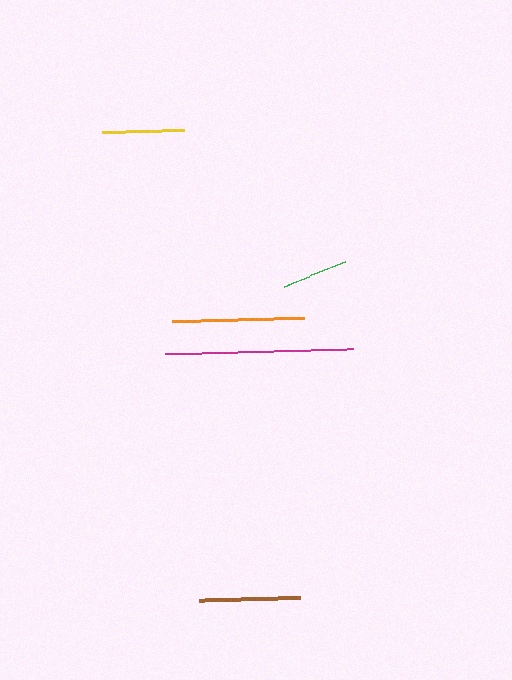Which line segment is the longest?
The magenta line is the longest at approximately 188 pixels.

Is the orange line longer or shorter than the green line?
The orange line is longer than the green line.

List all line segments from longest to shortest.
From longest to shortest: magenta, orange, brown, yellow, green.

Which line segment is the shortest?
The green line is the shortest at approximately 66 pixels.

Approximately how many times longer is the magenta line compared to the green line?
The magenta line is approximately 2.8 times the length of the green line.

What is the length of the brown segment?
The brown segment is approximately 101 pixels long.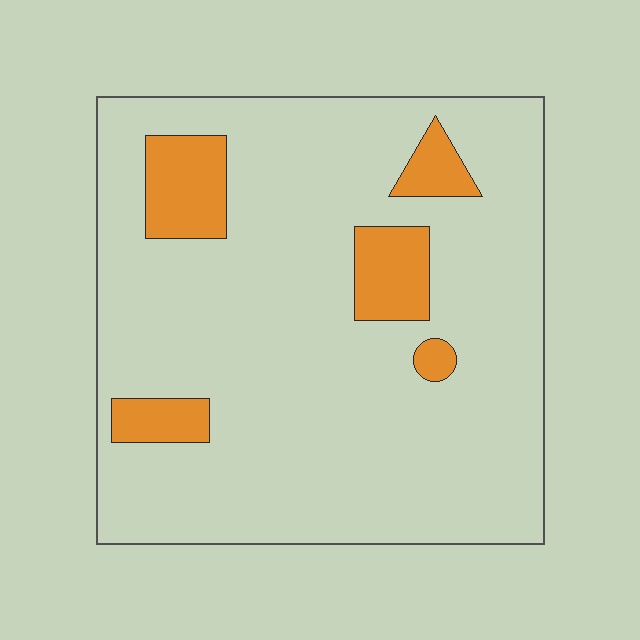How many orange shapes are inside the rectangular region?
5.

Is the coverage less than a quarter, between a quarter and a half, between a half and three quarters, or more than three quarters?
Less than a quarter.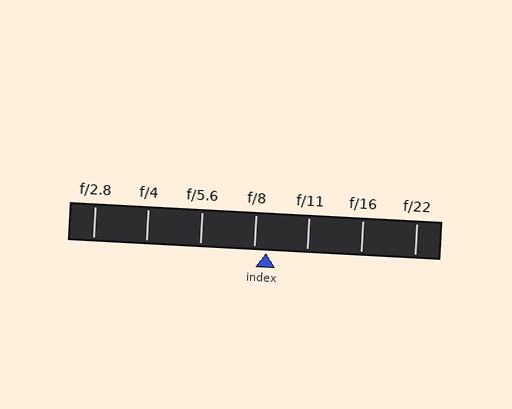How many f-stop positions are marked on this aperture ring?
There are 7 f-stop positions marked.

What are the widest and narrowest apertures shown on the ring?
The widest aperture shown is f/2.8 and the narrowest is f/22.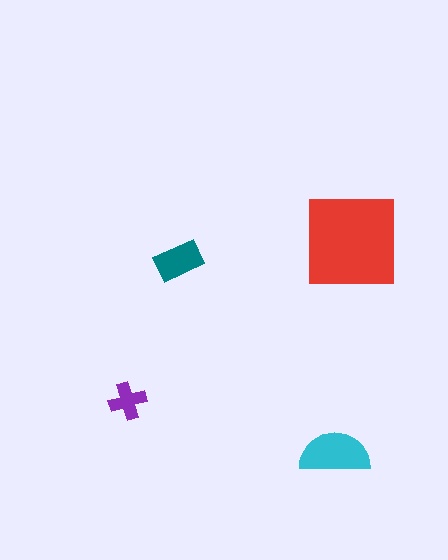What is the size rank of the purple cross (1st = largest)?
4th.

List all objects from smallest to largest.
The purple cross, the teal rectangle, the cyan semicircle, the red square.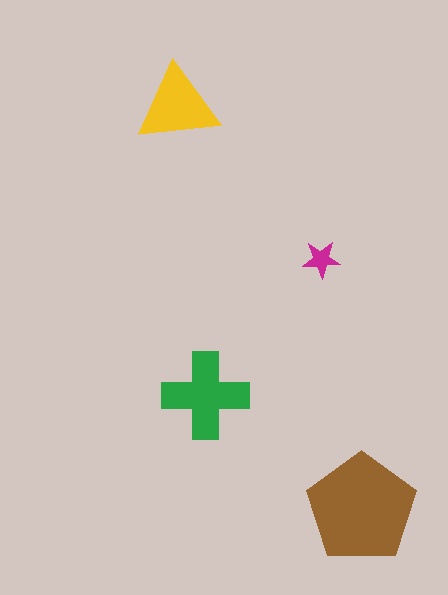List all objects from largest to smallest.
The brown pentagon, the green cross, the yellow triangle, the magenta star.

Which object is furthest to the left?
The yellow triangle is leftmost.